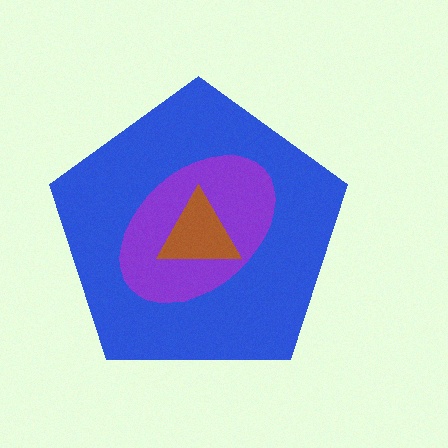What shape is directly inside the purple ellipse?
The brown triangle.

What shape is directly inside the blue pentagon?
The purple ellipse.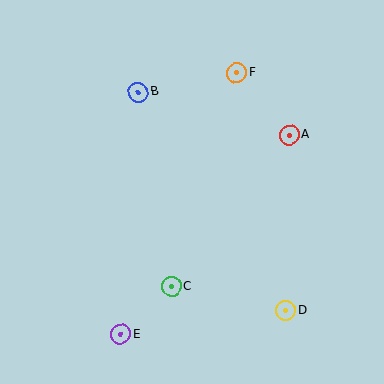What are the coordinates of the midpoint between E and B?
The midpoint between E and B is at (129, 213).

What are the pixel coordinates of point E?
Point E is at (120, 334).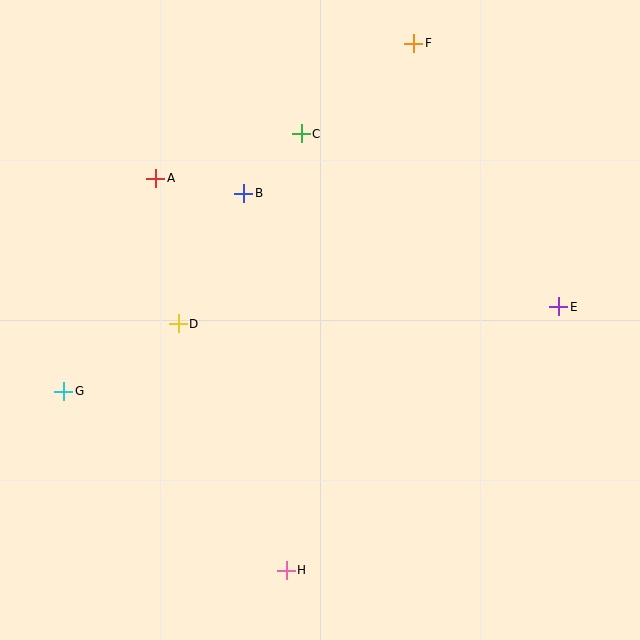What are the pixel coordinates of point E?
Point E is at (559, 307).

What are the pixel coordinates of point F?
Point F is at (414, 43).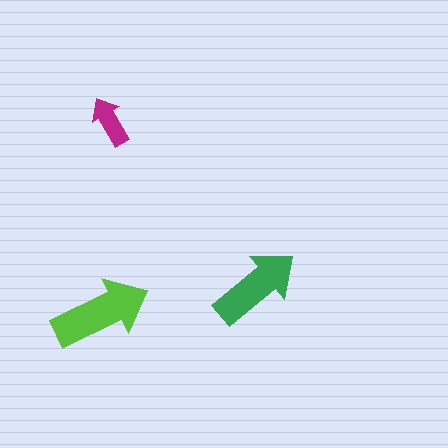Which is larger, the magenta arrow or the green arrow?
The green one.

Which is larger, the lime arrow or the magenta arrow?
The lime one.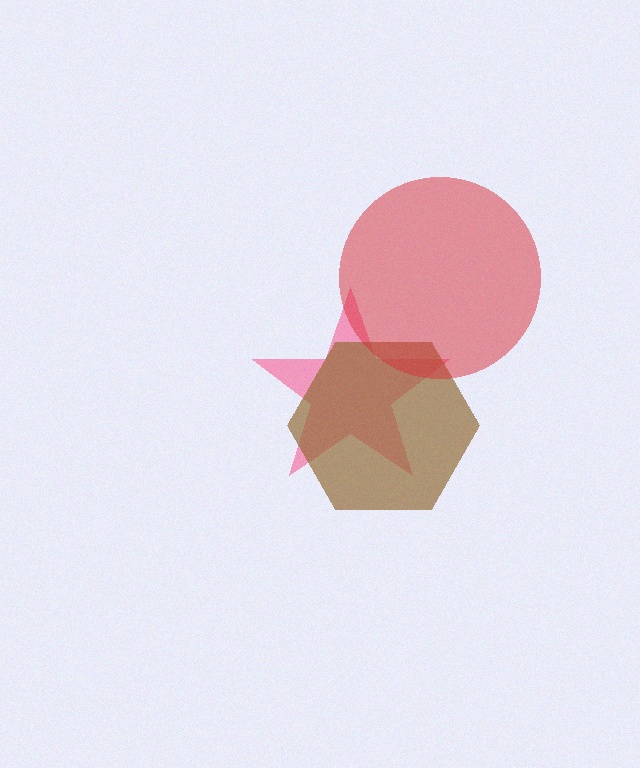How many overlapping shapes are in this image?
There are 3 overlapping shapes in the image.